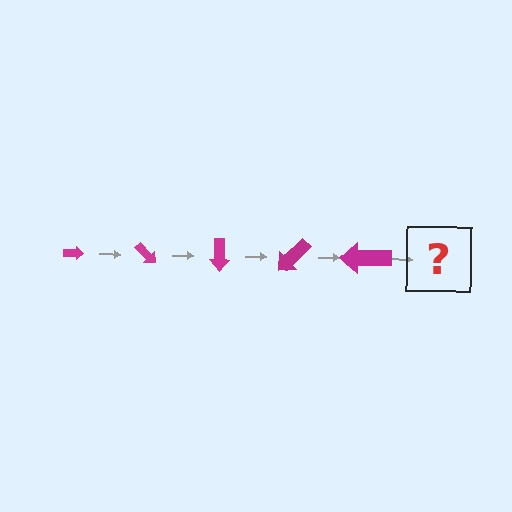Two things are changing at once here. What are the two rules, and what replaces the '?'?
The two rules are that the arrow grows larger each step and it rotates 45 degrees each step. The '?' should be an arrow, larger than the previous one and rotated 225 degrees from the start.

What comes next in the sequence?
The next element should be an arrow, larger than the previous one and rotated 225 degrees from the start.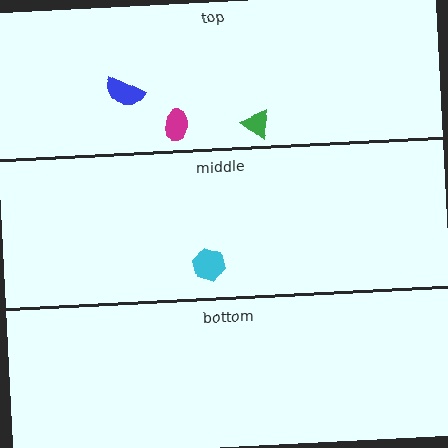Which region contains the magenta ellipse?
The top region.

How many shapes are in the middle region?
1.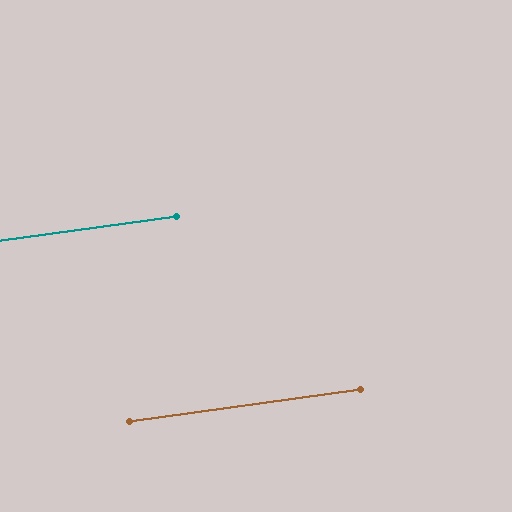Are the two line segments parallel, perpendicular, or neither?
Parallel — their directions differ by only 0.2°.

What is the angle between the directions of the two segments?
Approximately 0 degrees.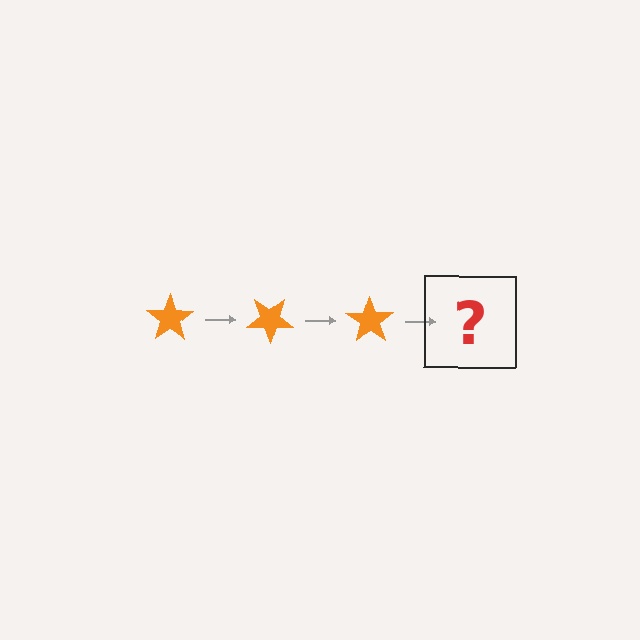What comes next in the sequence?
The next element should be an orange star rotated 105 degrees.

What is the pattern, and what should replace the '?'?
The pattern is that the star rotates 35 degrees each step. The '?' should be an orange star rotated 105 degrees.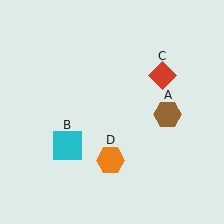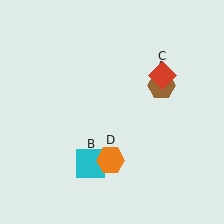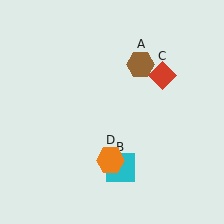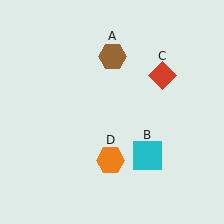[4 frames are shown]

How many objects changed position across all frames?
2 objects changed position: brown hexagon (object A), cyan square (object B).